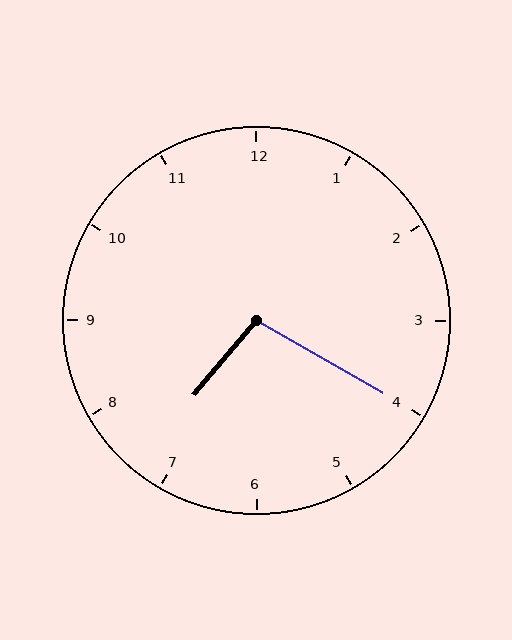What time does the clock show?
7:20.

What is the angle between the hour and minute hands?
Approximately 100 degrees.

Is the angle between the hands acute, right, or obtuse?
It is obtuse.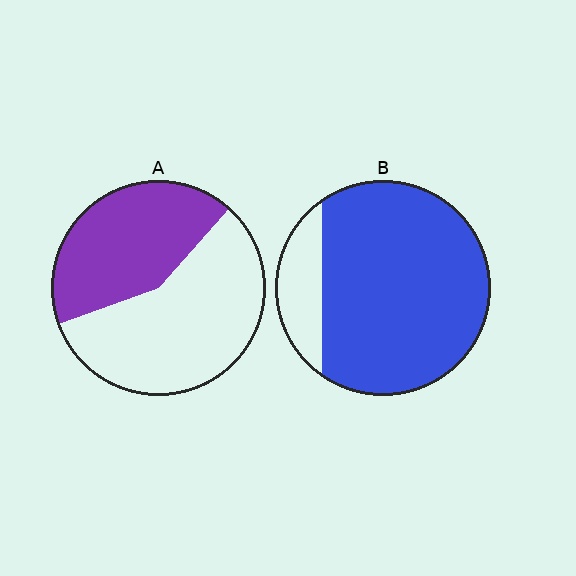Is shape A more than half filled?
No.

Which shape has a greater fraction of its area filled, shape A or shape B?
Shape B.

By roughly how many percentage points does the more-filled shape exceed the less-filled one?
By roughly 40 percentage points (B over A).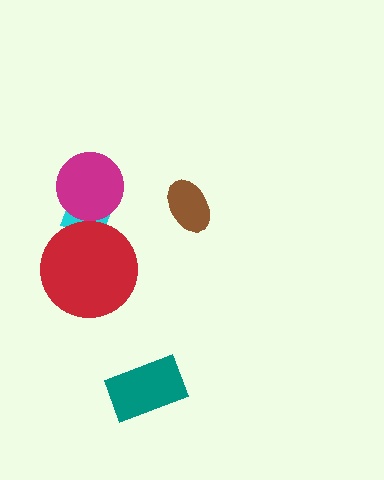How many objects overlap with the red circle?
1 object overlaps with the red circle.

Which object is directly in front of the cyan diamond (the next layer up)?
The red circle is directly in front of the cyan diamond.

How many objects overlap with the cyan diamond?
2 objects overlap with the cyan diamond.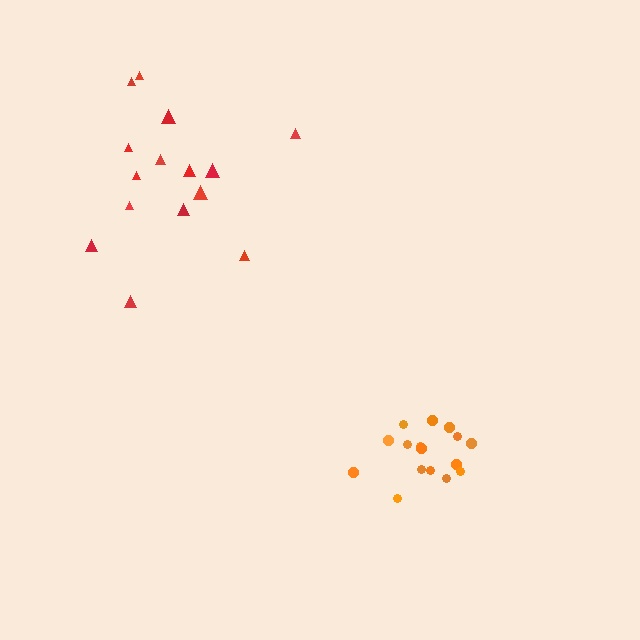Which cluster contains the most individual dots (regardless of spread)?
Orange (16).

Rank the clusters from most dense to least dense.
orange, red.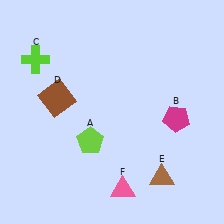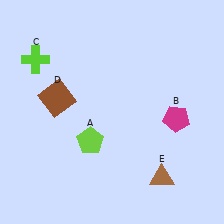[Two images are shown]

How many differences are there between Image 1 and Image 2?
There is 1 difference between the two images.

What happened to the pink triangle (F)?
The pink triangle (F) was removed in Image 2. It was in the bottom-right area of Image 1.